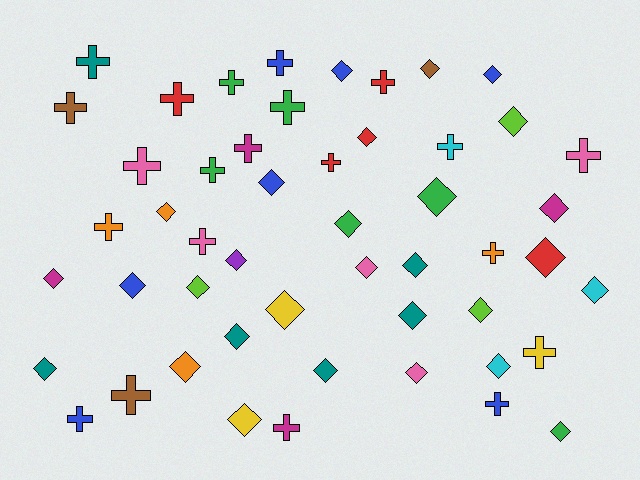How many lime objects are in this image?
There are 3 lime objects.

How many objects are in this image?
There are 50 objects.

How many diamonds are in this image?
There are 29 diamonds.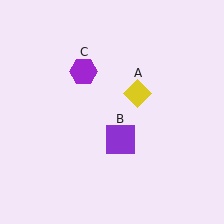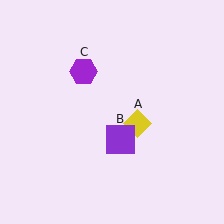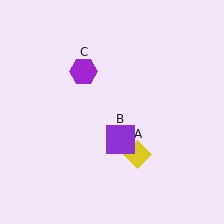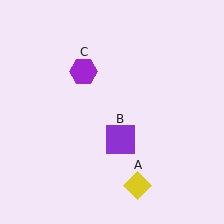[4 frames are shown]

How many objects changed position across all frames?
1 object changed position: yellow diamond (object A).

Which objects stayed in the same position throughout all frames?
Purple square (object B) and purple hexagon (object C) remained stationary.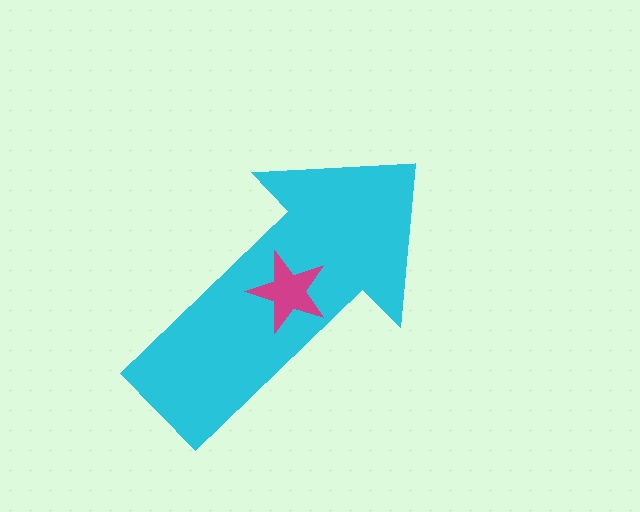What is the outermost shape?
The cyan arrow.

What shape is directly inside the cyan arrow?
The magenta star.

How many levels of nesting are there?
2.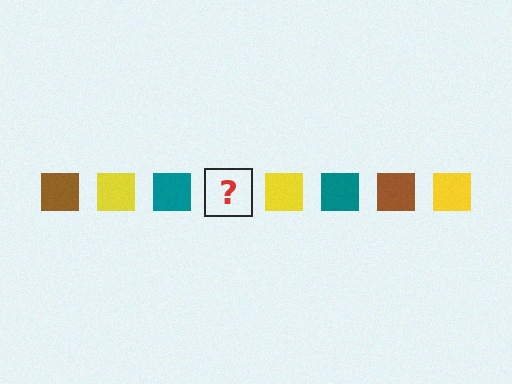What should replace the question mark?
The question mark should be replaced with a brown square.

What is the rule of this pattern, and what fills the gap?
The rule is that the pattern cycles through brown, yellow, teal squares. The gap should be filled with a brown square.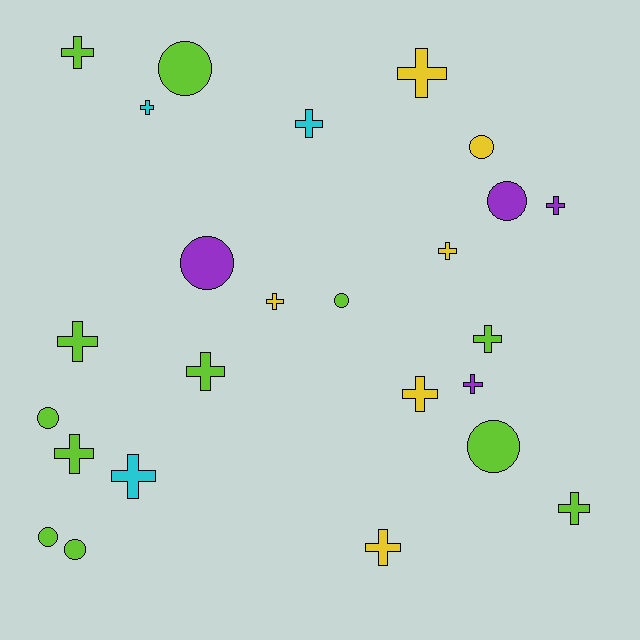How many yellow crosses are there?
There are 5 yellow crosses.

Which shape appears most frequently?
Cross, with 16 objects.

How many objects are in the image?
There are 25 objects.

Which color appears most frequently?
Lime, with 12 objects.